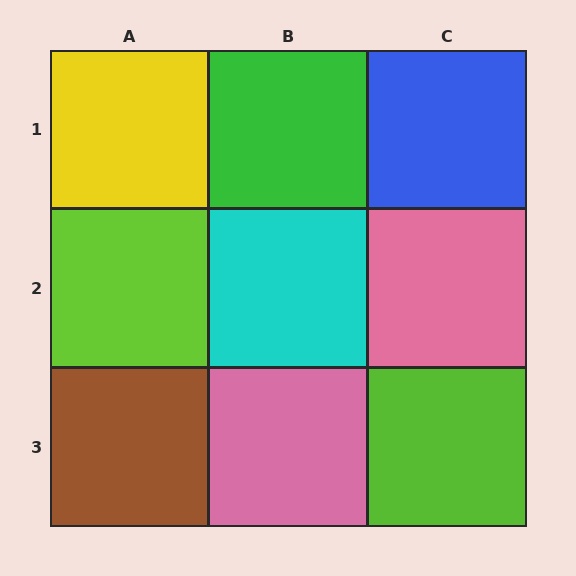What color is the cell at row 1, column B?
Green.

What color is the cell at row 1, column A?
Yellow.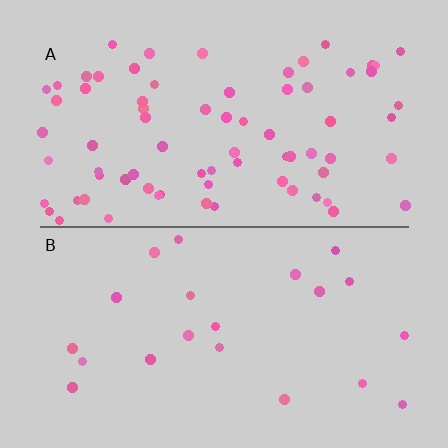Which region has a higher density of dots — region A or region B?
A (the top).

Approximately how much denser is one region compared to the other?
Approximately 3.5× — region A over region B.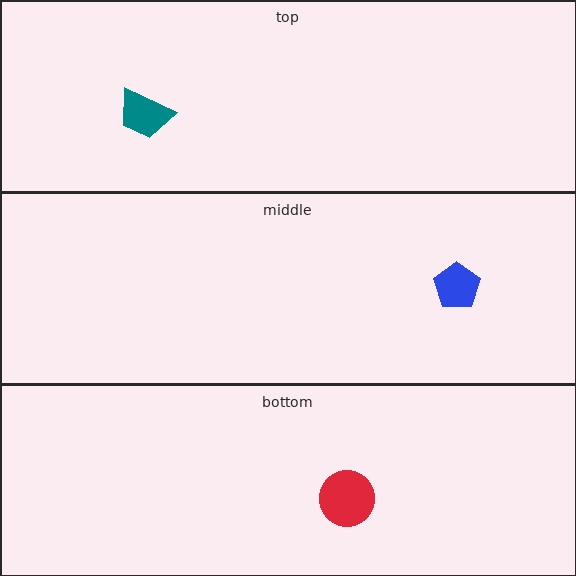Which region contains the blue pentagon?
The middle region.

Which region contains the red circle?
The bottom region.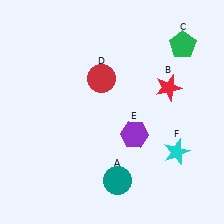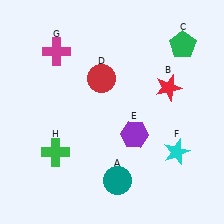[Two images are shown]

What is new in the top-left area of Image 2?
A magenta cross (G) was added in the top-left area of Image 2.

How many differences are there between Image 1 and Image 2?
There are 2 differences between the two images.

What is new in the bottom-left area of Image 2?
A green cross (H) was added in the bottom-left area of Image 2.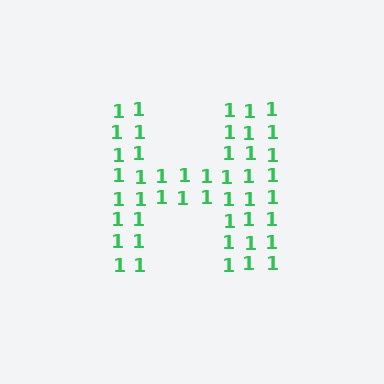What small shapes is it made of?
It is made of small digit 1's.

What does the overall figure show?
The overall figure shows the letter H.